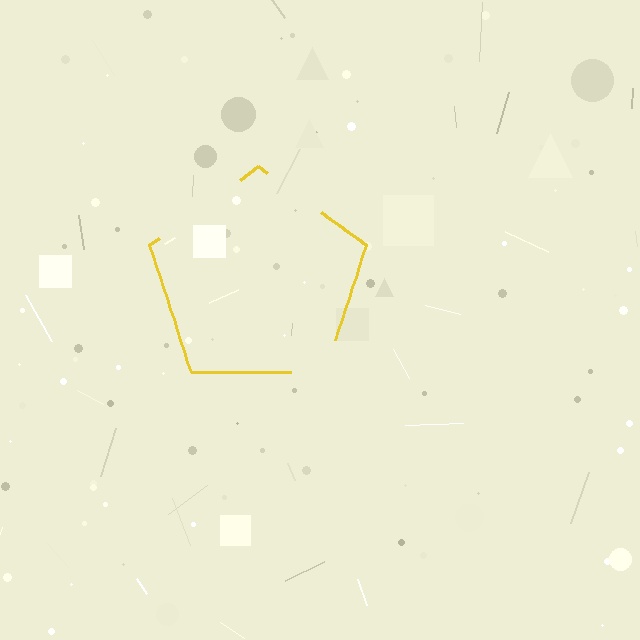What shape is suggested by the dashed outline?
The dashed outline suggests a pentagon.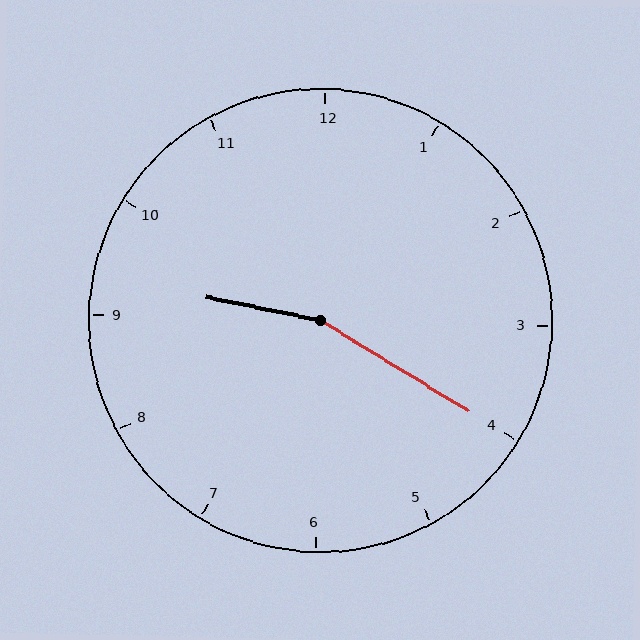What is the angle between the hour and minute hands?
Approximately 160 degrees.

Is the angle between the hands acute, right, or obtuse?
It is obtuse.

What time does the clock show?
9:20.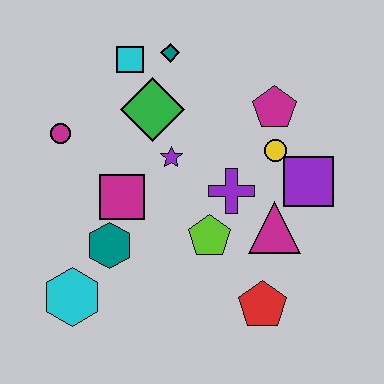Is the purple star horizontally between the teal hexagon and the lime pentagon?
Yes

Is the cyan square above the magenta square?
Yes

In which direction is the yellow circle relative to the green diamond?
The yellow circle is to the right of the green diamond.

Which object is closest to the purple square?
The yellow circle is closest to the purple square.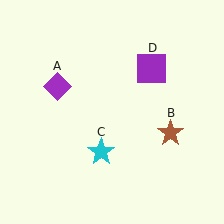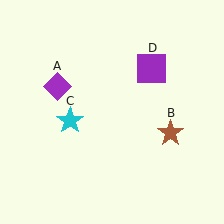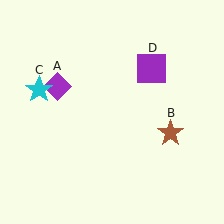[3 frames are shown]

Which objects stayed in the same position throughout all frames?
Purple diamond (object A) and brown star (object B) and purple square (object D) remained stationary.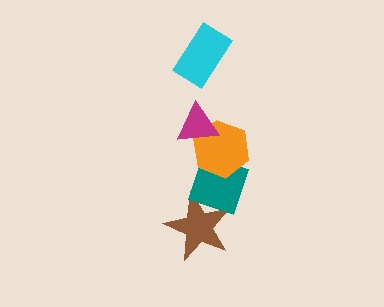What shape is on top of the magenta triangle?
The cyan rectangle is on top of the magenta triangle.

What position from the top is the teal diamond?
The teal diamond is 4th from the top.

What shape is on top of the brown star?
The teal diamond is on top of the brown star.